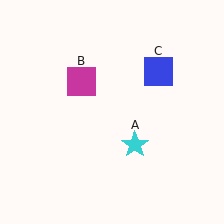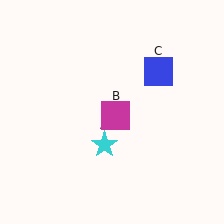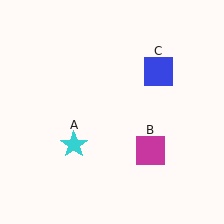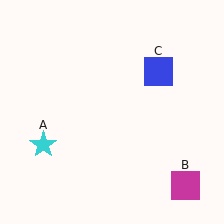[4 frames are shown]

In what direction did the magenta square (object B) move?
The magenta square (object B) moved down and to the right.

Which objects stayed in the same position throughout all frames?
Blue square (object C) remained stationary.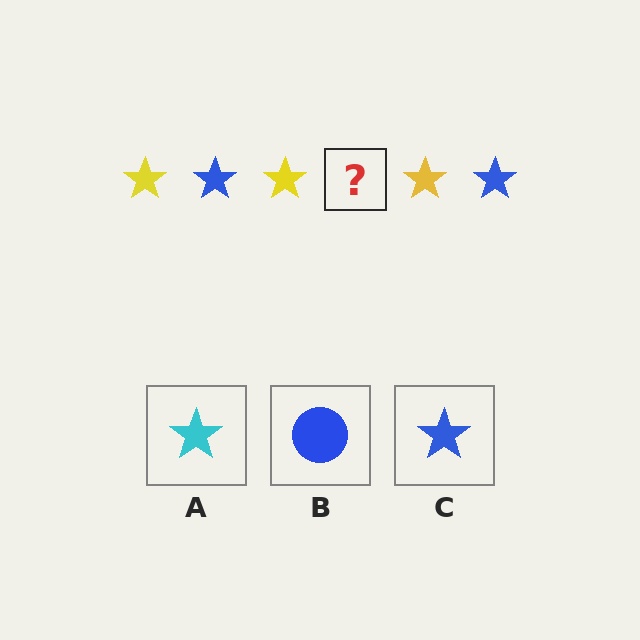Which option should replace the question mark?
Option C.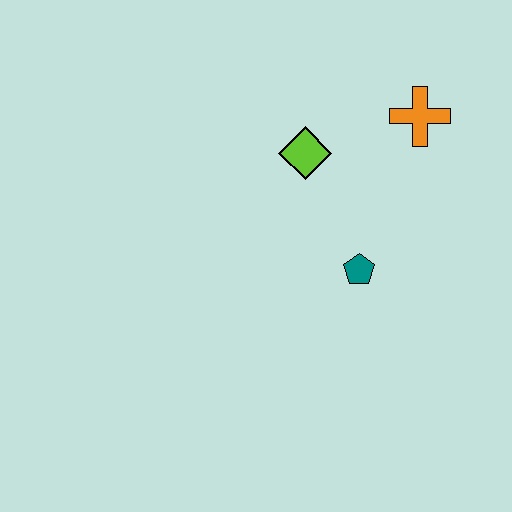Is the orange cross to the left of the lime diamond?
No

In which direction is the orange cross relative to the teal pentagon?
The orange cross is above the teal pentagon.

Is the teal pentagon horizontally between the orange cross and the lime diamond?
Yes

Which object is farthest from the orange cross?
The teal pentagon is farthest from the orange cross.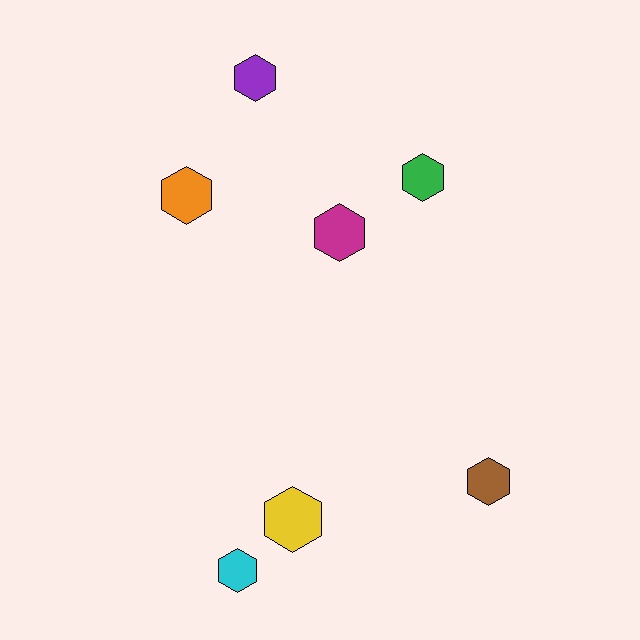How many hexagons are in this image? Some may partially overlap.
There are 7 hexagons.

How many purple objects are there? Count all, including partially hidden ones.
There is 1 purple object.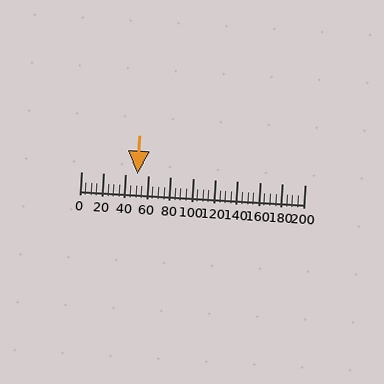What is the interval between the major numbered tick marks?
The major tick marks are spaced 20 units apart.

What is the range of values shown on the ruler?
The ruler shows values from 0 to 200.